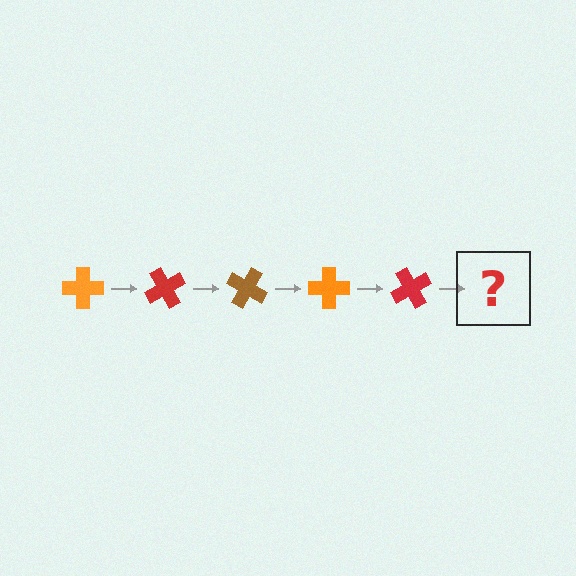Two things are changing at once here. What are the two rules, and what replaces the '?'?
The two rules are that it rotates 60 degrees each step and the color cycles through orange, red, and brown. The '?' should be a brown cross, rotated 300 degrees from the start.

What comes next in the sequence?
The next element should be a brown cross, rotated 300 degrees from the start.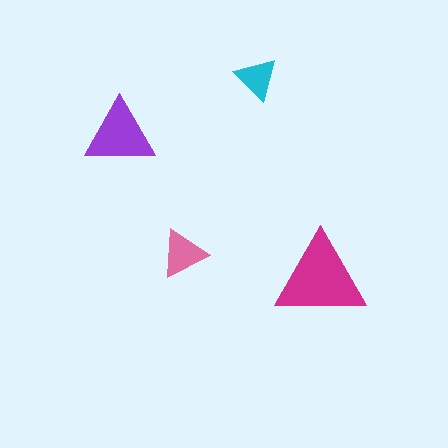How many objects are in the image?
There are 4 objects in the image.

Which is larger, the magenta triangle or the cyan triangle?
The magenta one.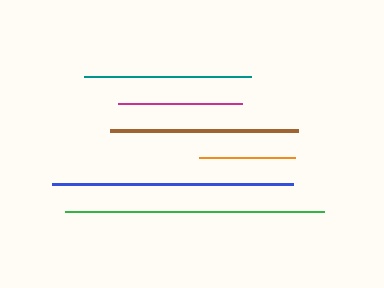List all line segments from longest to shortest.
From longest to shortest: green, blue, brown, teal, magenta, orange.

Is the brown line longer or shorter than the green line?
The green line is longer than the brown line.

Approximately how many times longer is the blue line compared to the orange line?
The blue line is approximately 2.5 times the length of the orange line.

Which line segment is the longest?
The green line is the longest at approximately 260 pixels.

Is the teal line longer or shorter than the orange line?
The teal line is longer than the orange line.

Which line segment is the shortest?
The orange line is the shortest at approximately 96 pixels.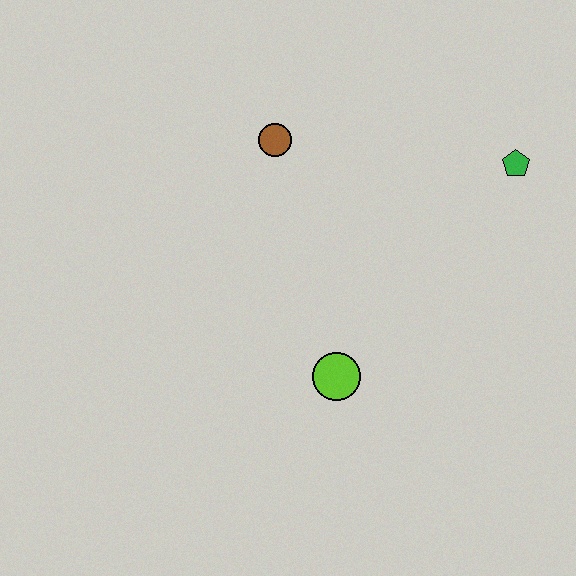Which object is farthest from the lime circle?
The green pentagon is farthest from the lime circle.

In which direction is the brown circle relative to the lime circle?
The brown circle is above the lime circle.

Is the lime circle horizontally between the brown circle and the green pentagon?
Yes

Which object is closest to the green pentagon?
The brown circle is closest to the green pentagon.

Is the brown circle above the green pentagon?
Yes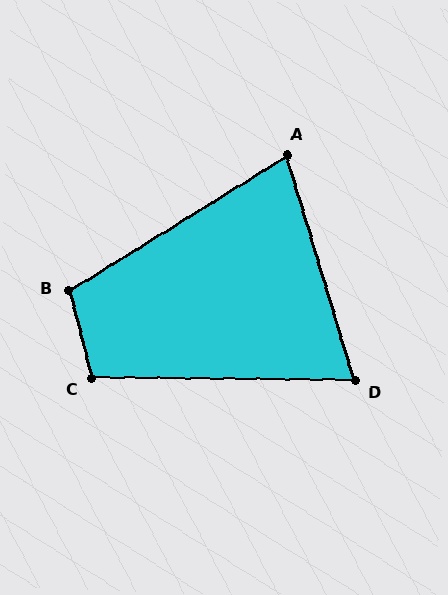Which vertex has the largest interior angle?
B, at approximately 107 degrees.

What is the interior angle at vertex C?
Approximately 105 degrees (obtuse).